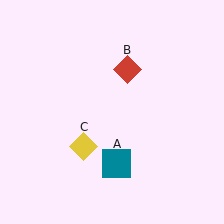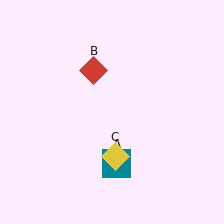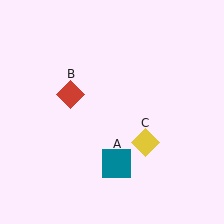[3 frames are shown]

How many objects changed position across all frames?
2 objects changed position: red diamond (object B), yellow diamond (object C).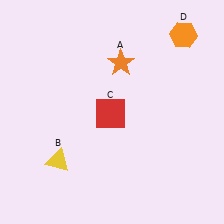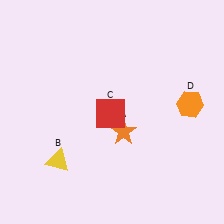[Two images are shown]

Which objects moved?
The objects that moved are: the orange star (A), the orange hexagon (D).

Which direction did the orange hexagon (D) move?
The orange hexagon (D) moved down.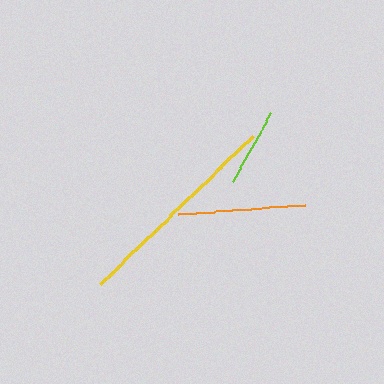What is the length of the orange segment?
The orange segment is approximately 127 pixels long.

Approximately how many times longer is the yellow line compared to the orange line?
The yellow line is approximately 1.7 times the length of the orange line.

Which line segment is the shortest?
The lime line is the shortest at approximately 79 pixels.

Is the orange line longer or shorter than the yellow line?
The yellow line is longer than the orange line.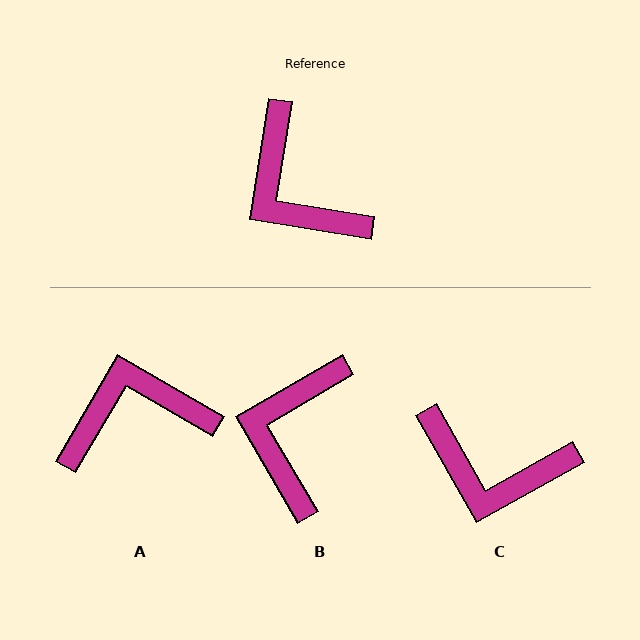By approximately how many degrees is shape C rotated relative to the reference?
Approximately 39 degrees counter-clockwise.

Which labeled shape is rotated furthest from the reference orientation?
A, about 111 degrees away.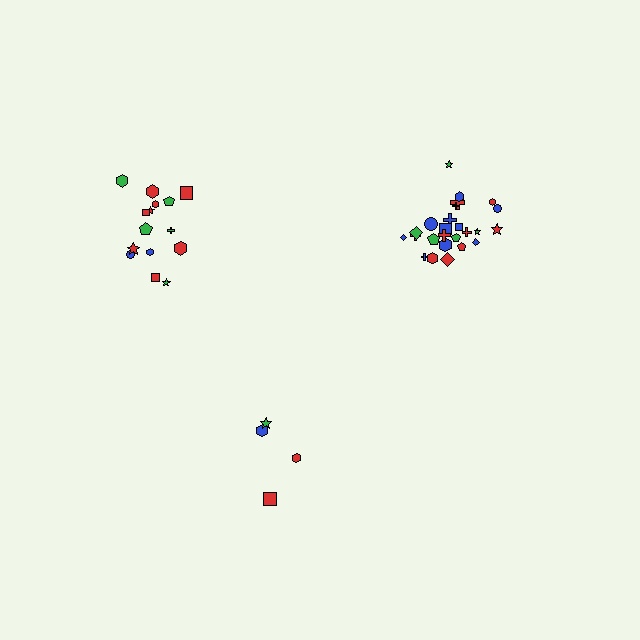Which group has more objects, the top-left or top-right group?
The top-right group.